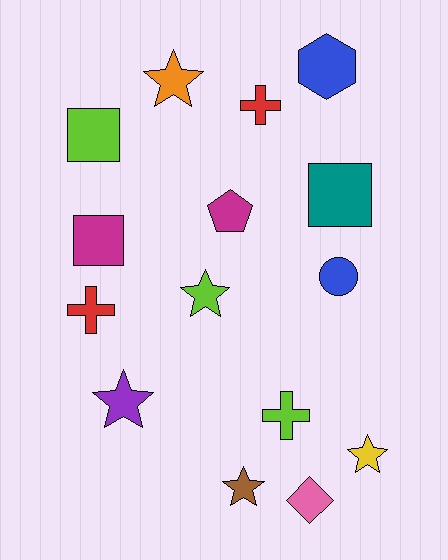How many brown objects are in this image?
There is 1 brown object.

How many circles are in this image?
There is 1 circle.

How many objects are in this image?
There are 15 objects.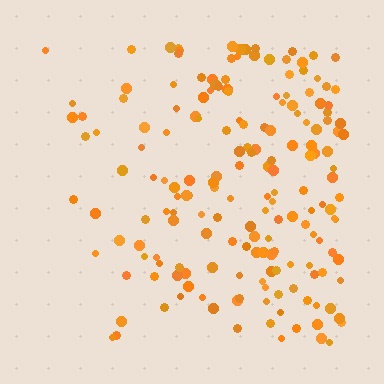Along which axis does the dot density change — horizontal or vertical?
Horizontal.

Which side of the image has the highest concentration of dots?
The right.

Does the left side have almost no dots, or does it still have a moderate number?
Still a moderate number, just noticeably fewer than the right.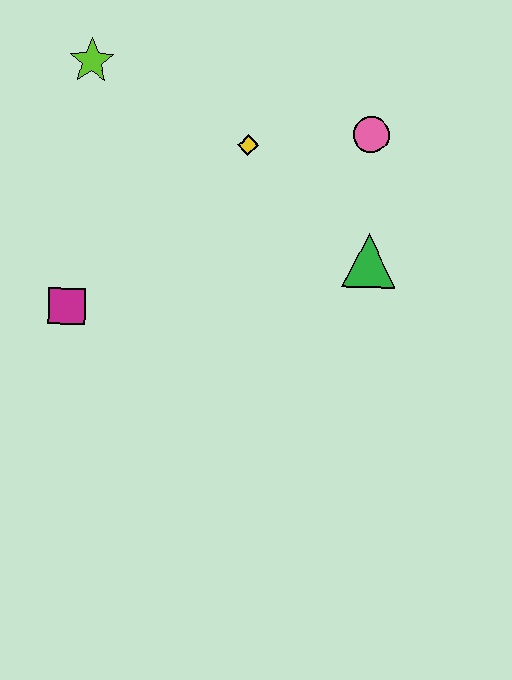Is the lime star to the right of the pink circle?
No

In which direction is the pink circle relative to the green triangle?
The pink circle is above the green triangle.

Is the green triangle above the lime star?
No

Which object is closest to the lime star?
The yellow diamond is closest to the lime star.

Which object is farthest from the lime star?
The green triangle is farthest from the lime star.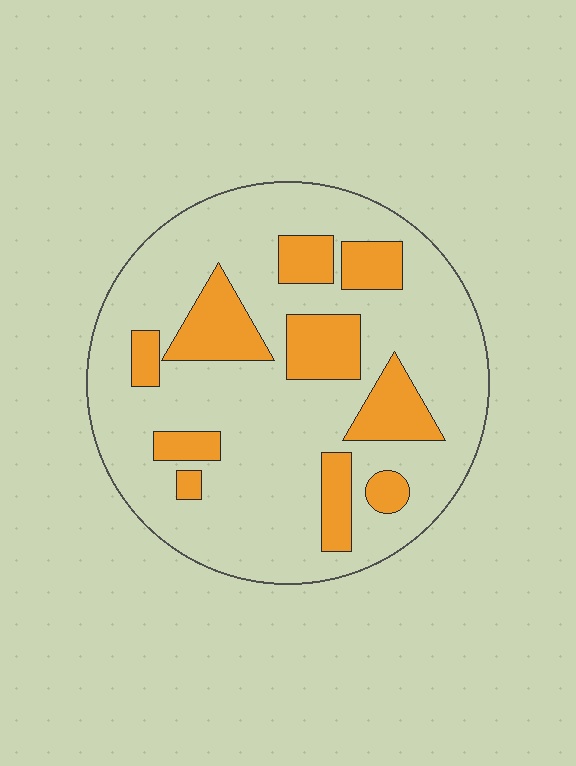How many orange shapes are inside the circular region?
10.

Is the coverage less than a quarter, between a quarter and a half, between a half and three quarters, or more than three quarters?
Less than a quarter.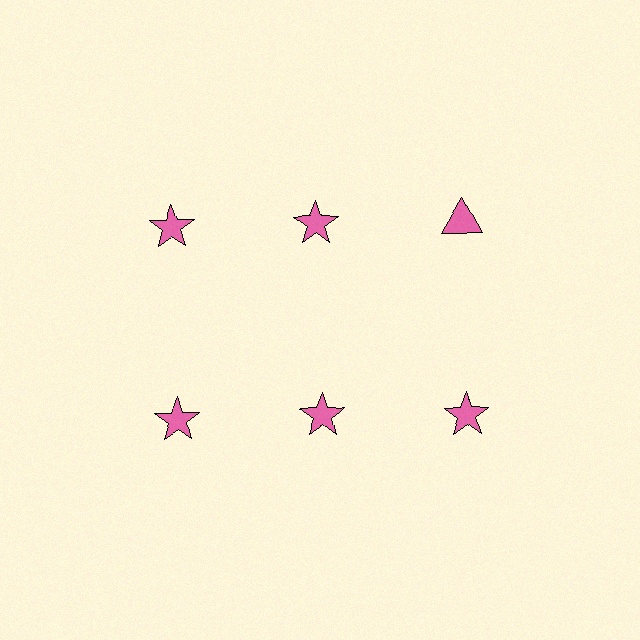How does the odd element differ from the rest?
It has a different shape: triangle instead of star.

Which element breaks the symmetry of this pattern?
The pink triangle in the top row, center column breaks the symmetry. All other shapes are pink stars.